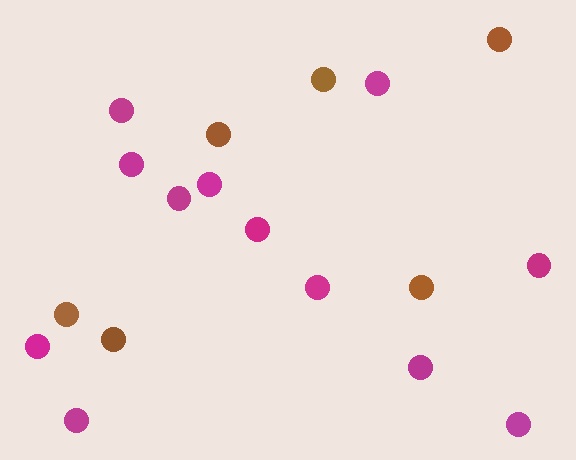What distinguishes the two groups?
There are 2 groups: one group of brown circles (6) and one group of magenta circles (12).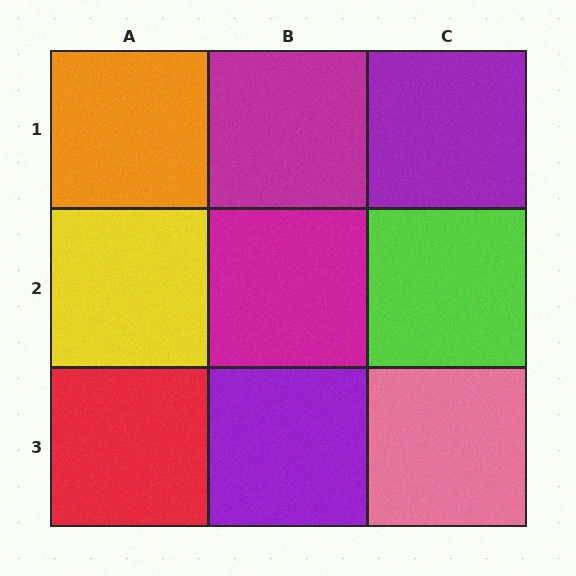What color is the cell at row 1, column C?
Purple.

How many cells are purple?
2 cells are purple.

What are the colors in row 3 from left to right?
Red, purple, pink.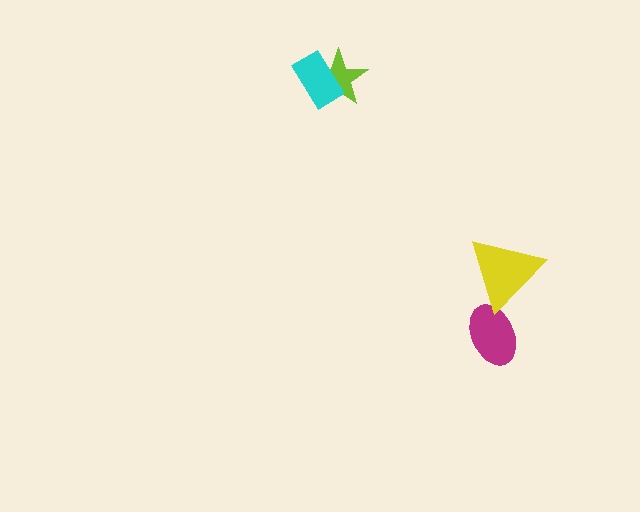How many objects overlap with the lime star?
1 object overlaps with the lime star.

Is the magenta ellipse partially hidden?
Yes, it is partially covered by another shape.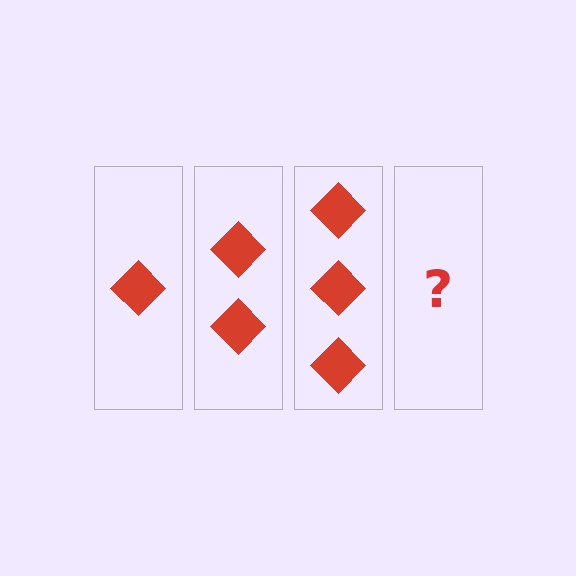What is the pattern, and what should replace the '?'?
The pattern is that each step adds one more diamond. The '?' should be 4 diamonds.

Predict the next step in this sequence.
The next step is 4 diamonds.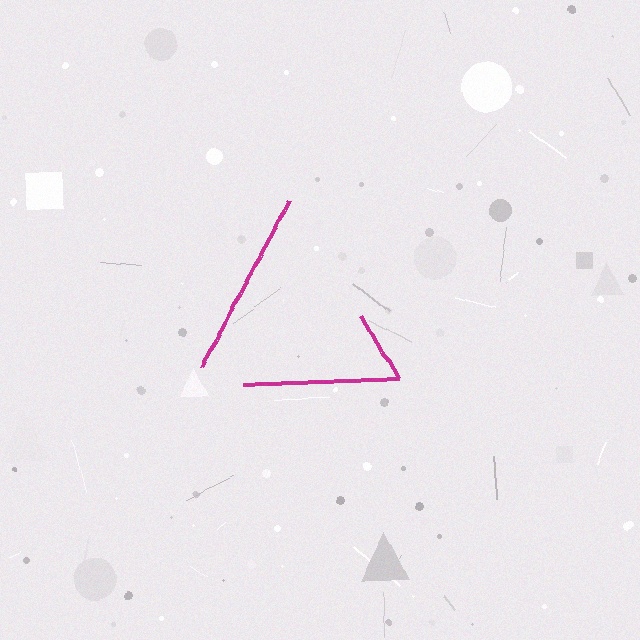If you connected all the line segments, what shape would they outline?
They would outline a triangle.